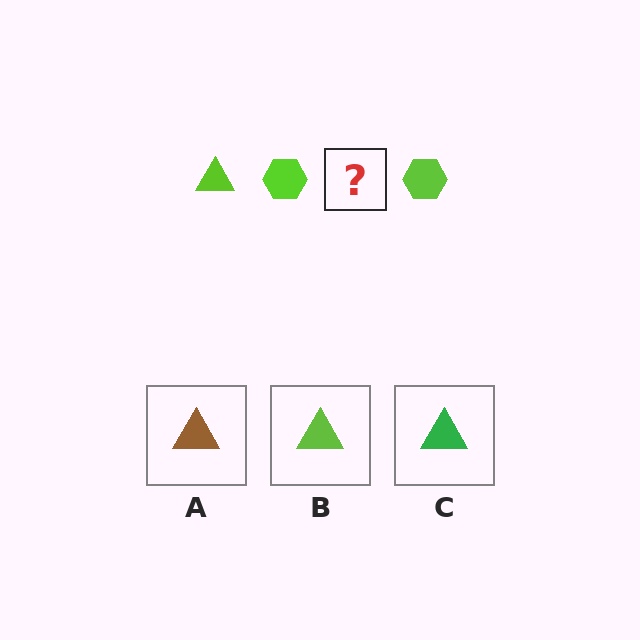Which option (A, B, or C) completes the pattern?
B.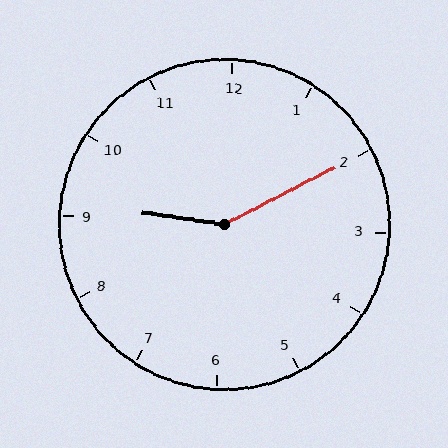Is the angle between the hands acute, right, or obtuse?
It is obtuse.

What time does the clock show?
9:10.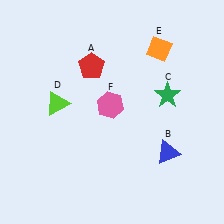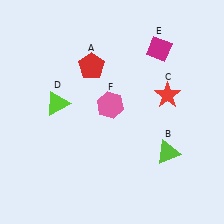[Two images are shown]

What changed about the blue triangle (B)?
In Image 1, B is blue. In Image 2, it changed to lime.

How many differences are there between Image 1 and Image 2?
There are 3 differences between the two images.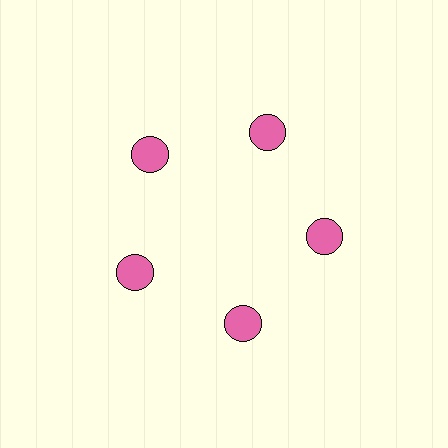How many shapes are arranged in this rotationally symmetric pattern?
There are 5 shapes, arranged in 5 groups of 1.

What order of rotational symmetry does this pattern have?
This pattern has 5-fold rotational symmetry.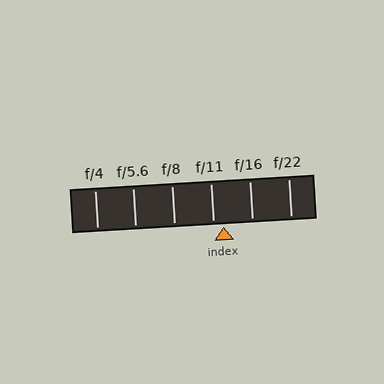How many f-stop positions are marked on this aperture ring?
There are 6 f-stop positions marked.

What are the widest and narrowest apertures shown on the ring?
The widest aperture shown is f/4 and the narrowest is f/22.